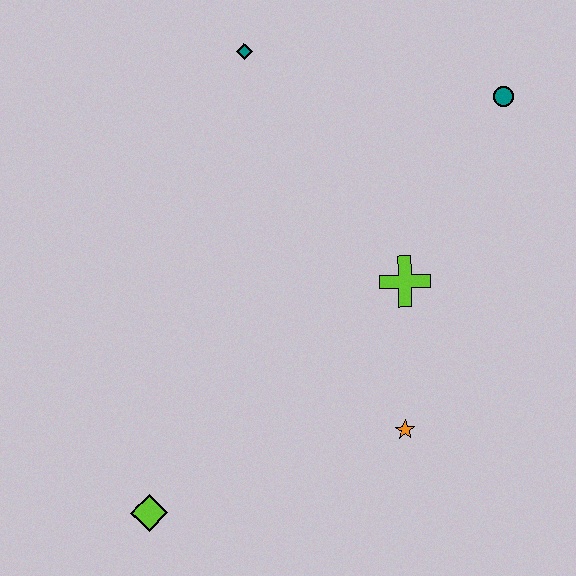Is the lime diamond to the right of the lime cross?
No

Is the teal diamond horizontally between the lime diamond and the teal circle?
Yes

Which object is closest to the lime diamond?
The orange star is closest to the lime diamond.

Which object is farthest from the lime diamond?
The teal circle is farthest from the lime diamond.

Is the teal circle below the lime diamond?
No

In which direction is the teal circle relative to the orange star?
The teal circle is above the orange star.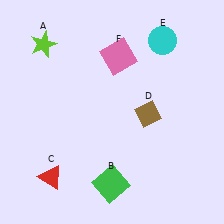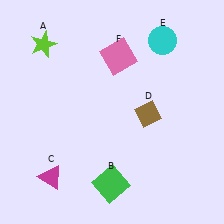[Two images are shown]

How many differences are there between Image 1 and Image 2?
There is 1 difference between the two images.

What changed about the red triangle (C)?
In Image 1, C is red. In Image 2, it changed to magenta.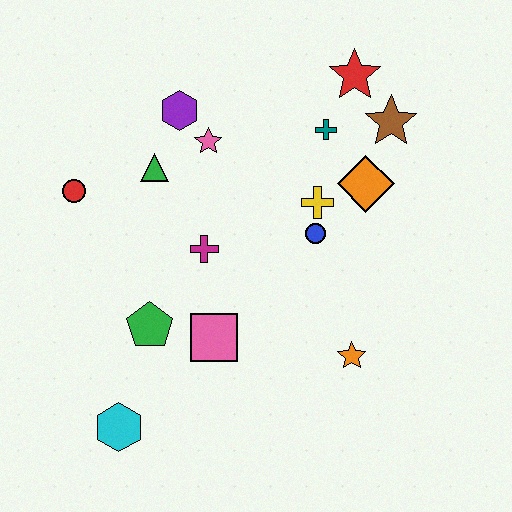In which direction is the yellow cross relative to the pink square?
The yellow cross is above the pink square.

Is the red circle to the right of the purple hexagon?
No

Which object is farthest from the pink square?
The red star is farthest from the pink square.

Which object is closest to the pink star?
The purple hexagon is closest to the pink star.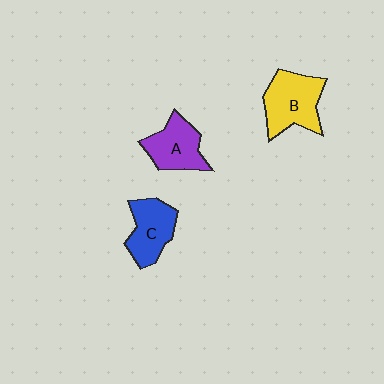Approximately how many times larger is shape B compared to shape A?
Approximately 1.2 times.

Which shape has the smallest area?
Shape A (purple).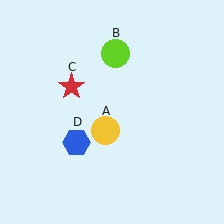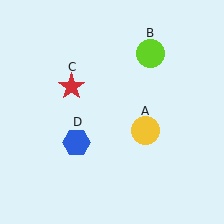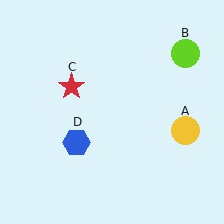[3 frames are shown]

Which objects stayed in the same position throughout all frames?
Red star (object C) and blue hexagon (object D) remained stationary.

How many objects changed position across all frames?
2 objects changed position: yellow circle (object A), lime circle (object B).